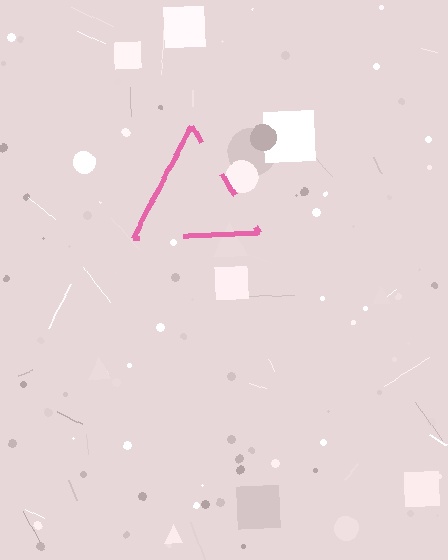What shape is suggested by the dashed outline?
The dashed outline suggests a triangle.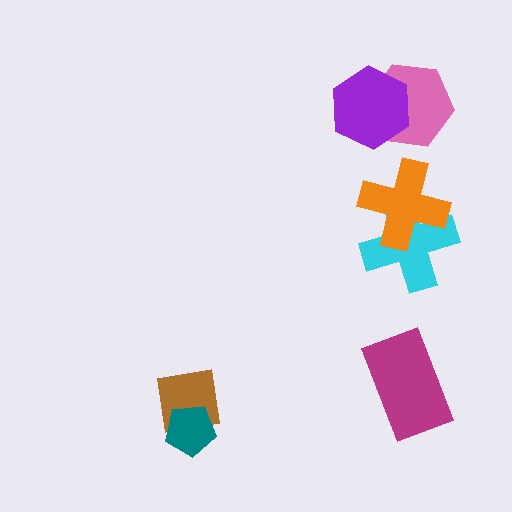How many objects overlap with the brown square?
1 object overlaps with the brown square.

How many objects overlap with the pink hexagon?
1 object overlaps with the pink hexagon.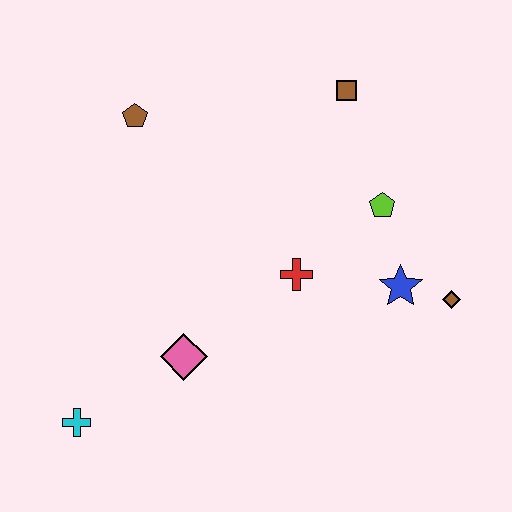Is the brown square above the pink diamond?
Yes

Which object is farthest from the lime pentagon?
The cyan cross is farthest from the lime pentagon.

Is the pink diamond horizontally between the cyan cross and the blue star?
Yes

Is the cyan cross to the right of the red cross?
No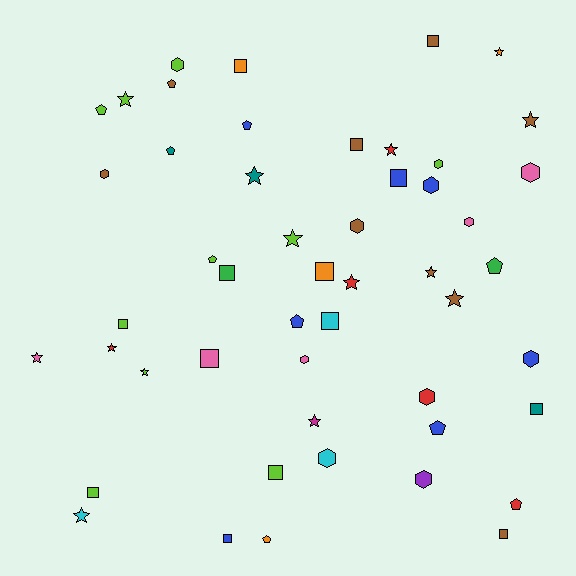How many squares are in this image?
There are 14 squares.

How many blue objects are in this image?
There are 7 blue objects.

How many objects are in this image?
There are 50 objects.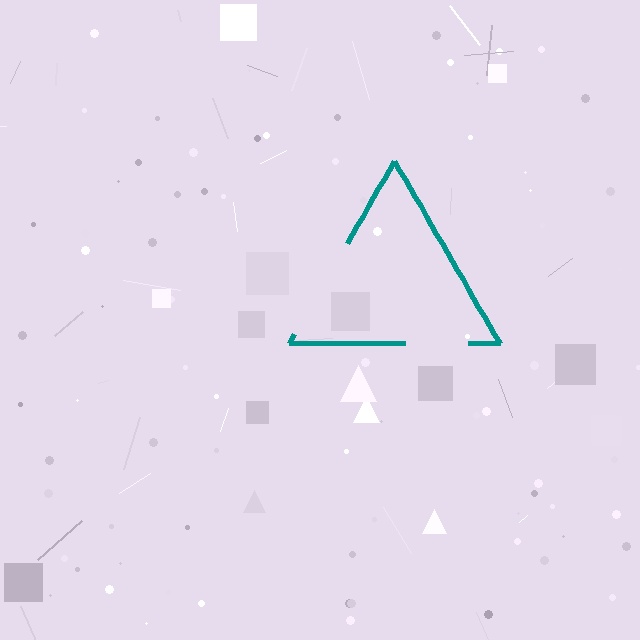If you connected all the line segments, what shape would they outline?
They would outline a triangle.